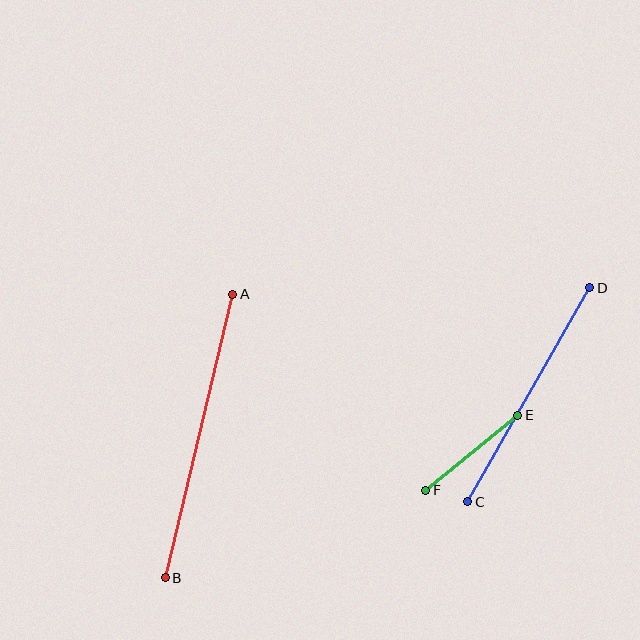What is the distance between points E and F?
The distance is approximately 119 pixels.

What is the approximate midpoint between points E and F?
The midpoint is at approximately (472, 453) pixels.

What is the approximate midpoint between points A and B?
The midpoint is at approximately (199, 436) pixels.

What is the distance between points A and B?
The distance is approximately 291 pixels.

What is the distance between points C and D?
The distance is approximately 246 pixels.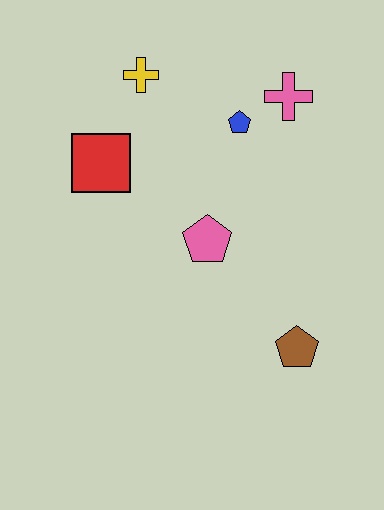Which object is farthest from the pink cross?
The brown pentagon is farthest from the pink cross.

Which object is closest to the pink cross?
The blue pentagon is closest to the pink cross.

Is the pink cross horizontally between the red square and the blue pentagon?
No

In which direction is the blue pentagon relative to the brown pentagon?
The blue pentagon is above the brown pentagon.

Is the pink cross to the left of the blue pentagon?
No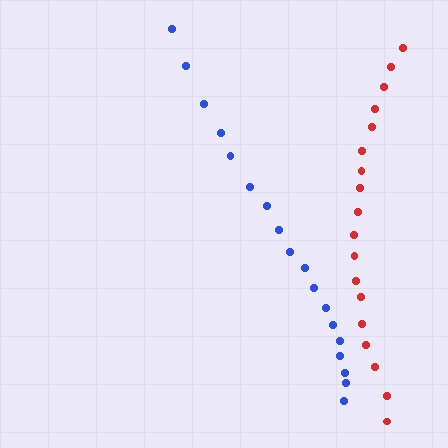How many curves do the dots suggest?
There are 2 distinct paths.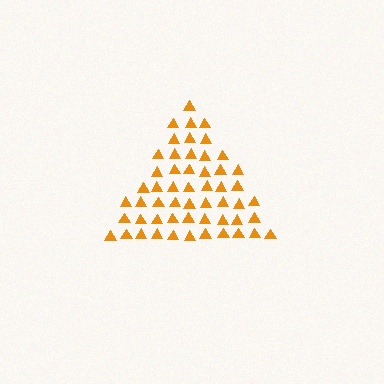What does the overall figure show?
The overall figure shows a triangle.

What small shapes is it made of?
It is made of small triangles.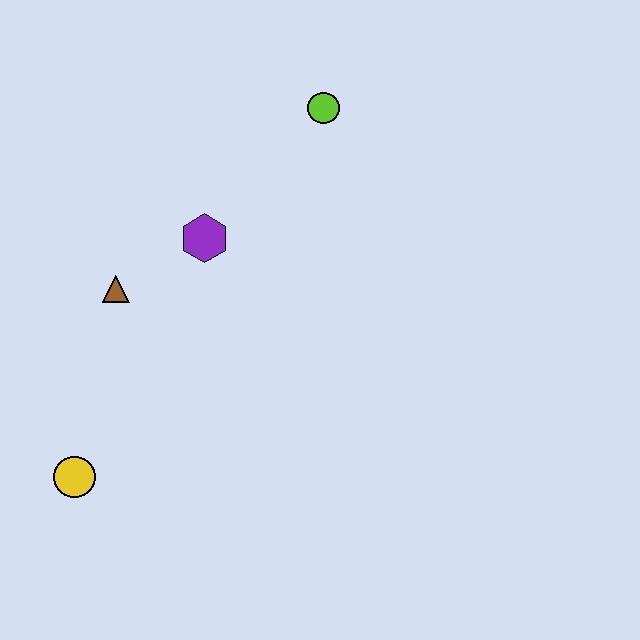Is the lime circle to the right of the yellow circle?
Yes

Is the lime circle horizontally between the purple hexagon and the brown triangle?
No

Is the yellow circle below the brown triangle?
Yes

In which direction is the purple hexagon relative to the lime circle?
The purple hexagon is below the lime circle.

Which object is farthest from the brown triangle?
The lime circle is farthest from the brown triangle.